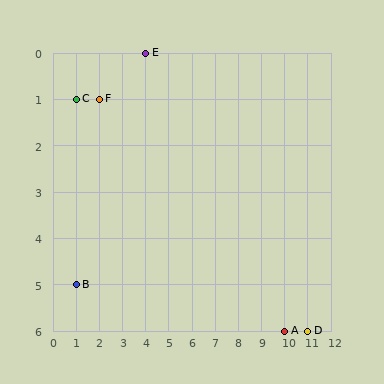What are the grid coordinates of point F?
Point F is at grid coordinates (2, 1).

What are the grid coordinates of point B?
Point B is at grid coordinates (1, 5).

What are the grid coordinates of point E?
Point E is at grid coordinates (4, 0).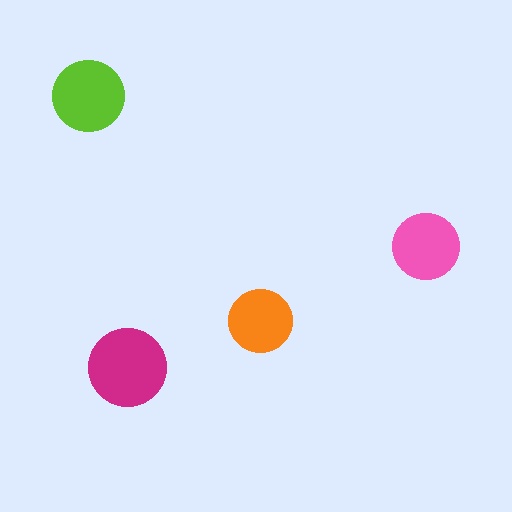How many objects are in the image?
There are 4 objects in the image.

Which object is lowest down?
The magenta circle is bottommost.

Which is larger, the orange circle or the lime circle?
The lime one.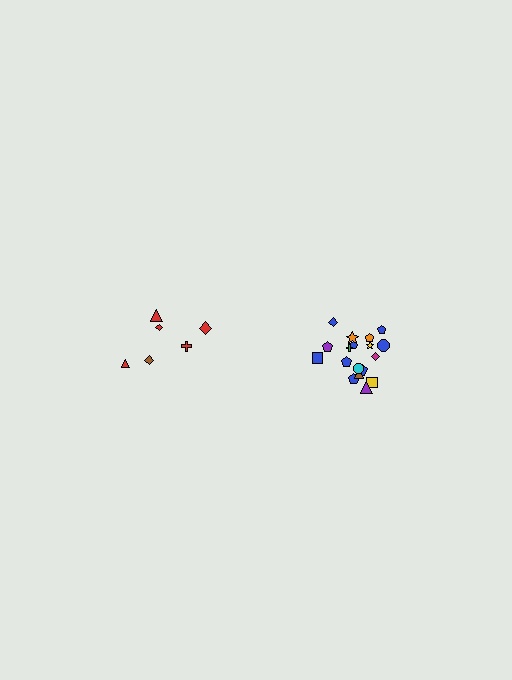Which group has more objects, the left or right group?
The right group.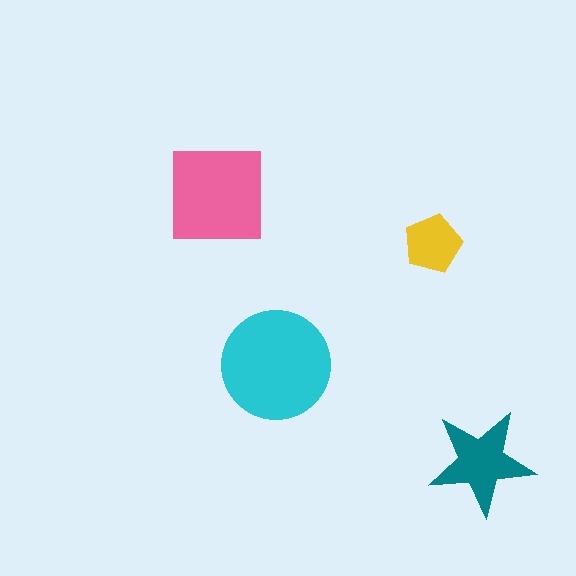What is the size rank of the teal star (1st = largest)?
3rd.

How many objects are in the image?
There are 4 objects in the image.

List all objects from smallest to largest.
The yellow pentagon, the teal star, the pink square, the cyan circle.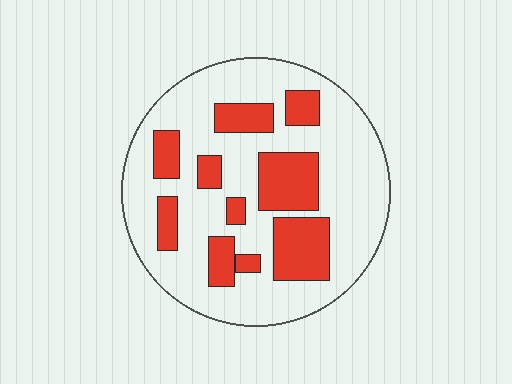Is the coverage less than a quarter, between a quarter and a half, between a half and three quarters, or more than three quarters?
Between a quarter and a half.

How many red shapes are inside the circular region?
10.